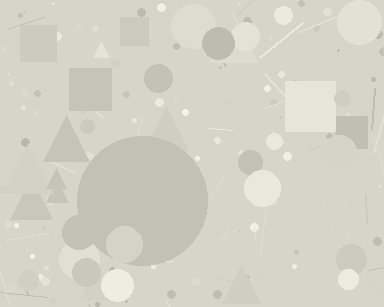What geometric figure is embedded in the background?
A circle is embedded in the background.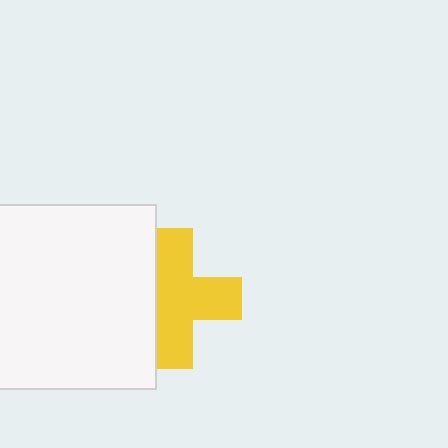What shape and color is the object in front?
The object in front is a white square.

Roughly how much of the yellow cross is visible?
Most of it is visible (roughly 69%).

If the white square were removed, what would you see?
You would see the complete yellow cross.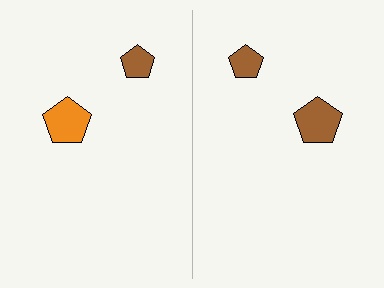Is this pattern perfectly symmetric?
No, the pattern is not perfectly symmetric. The brown pentagon on the right side breaks the symmetry — its mirror counterpart is orange.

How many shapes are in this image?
There are 4 shapes in this image.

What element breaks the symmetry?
The brown pentagon on the right side breaks the symmetry — its mirror counterpart is orange.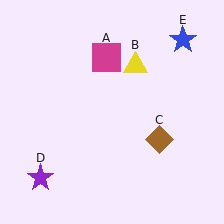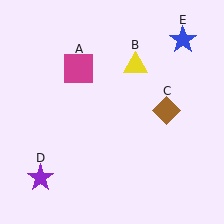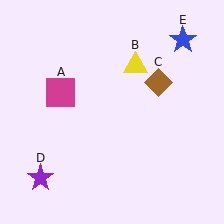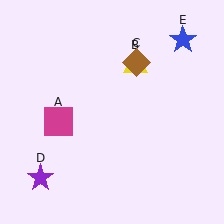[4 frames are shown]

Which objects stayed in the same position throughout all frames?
Yellow triangle (object B) and purple star (object D) and blue star (object E) remained stationary.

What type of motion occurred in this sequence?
The magenta square (object A), brown diamond (object C) rotated counterclockwise around the center of the scene.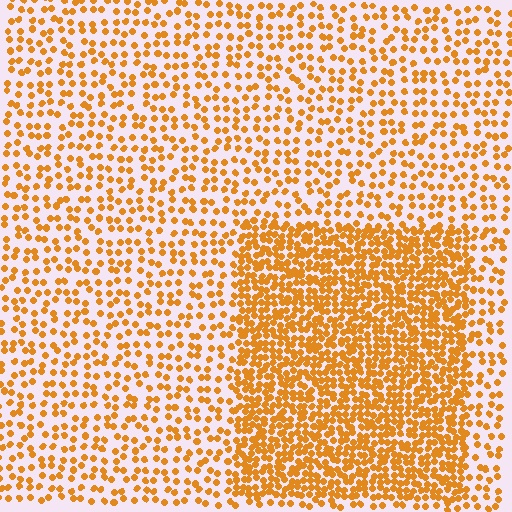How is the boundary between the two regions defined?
The boundary is defined by a change in element density (approximately 2.3x ratio). All elements are the same color, size, and shape.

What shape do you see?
I see a rectangle.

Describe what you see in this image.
The image contains small orange elements arranged at two different densities. A rectangle-shaped region is visible where the elements are more densely packed than the surrounding area.